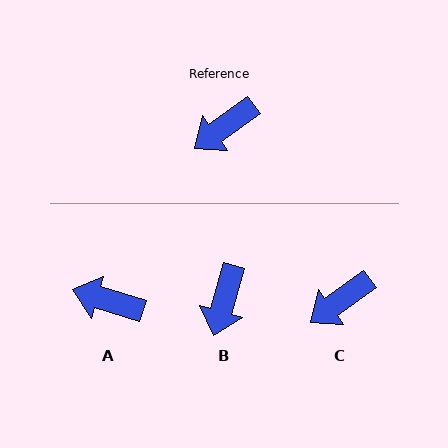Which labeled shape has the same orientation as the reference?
C.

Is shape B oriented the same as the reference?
No, it is off by about 38 degrees.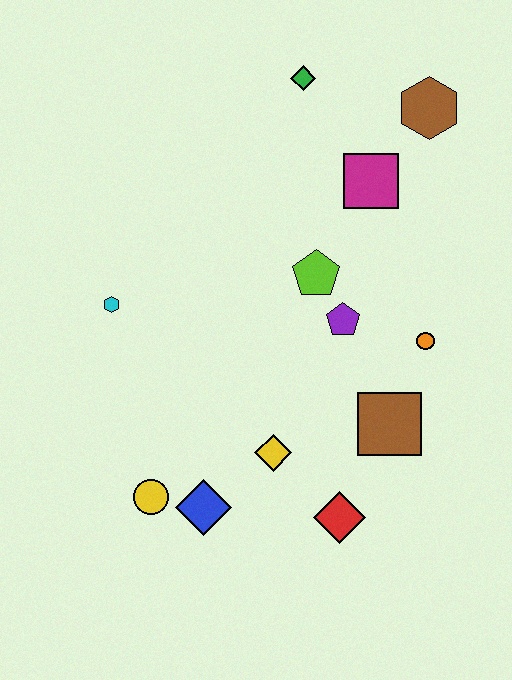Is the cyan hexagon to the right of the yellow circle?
No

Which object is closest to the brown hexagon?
The magenta square is closest to the brown hexagon.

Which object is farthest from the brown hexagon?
The yellow circle is farthest from the brown hexagon.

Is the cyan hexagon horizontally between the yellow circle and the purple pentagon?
No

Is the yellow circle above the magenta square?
No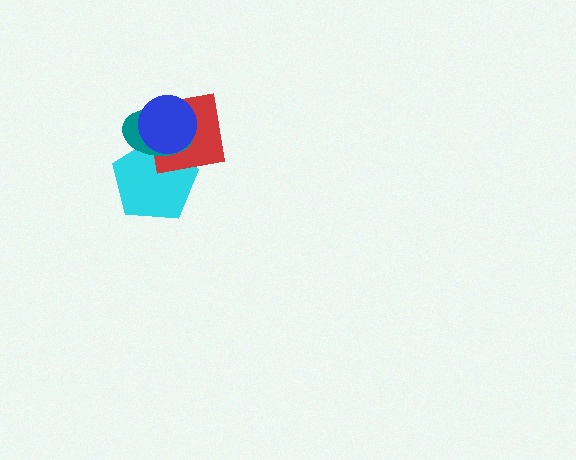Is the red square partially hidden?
Yes, it is partially covered by another shape.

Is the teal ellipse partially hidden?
Yes, it is partially covered by another shape.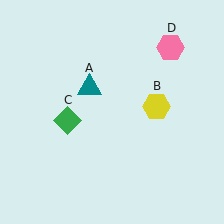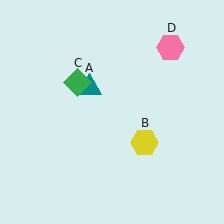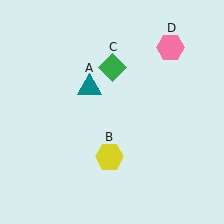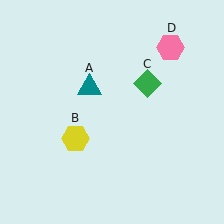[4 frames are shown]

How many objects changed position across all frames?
2 objects changed position: yellow hexagon (object B), green diamond (object C).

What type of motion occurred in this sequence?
The yellow hexagon (object B), green diamond (object C) rotated clockwise around the center of the scene.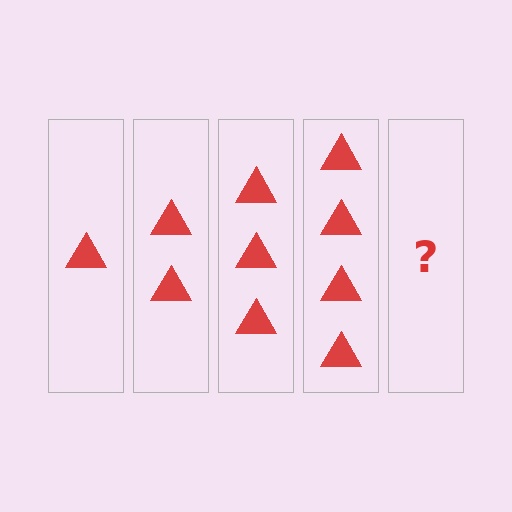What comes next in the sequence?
The next element should be 5 triangles.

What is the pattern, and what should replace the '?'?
The pattern is that each step adds one more triangle. The '?' should be 5 triangles.